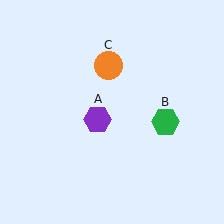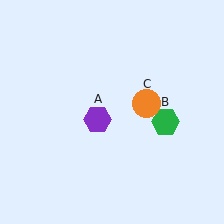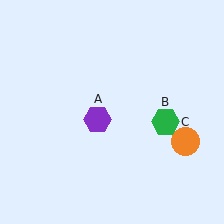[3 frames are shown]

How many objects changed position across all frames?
1 object changed position: orange circle (object C).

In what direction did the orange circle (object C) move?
The orange circle (object C) moved down and to the right.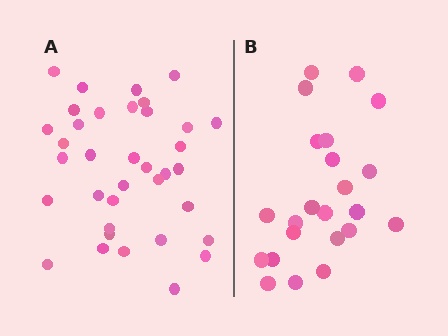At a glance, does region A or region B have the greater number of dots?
Region A (the left region) has more dots.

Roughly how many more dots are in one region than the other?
Region A has approximately 15 more dots than region B.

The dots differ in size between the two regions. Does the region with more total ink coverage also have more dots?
No. Region B has more total ink coverage because its dots are larger, but region A actually contains more individual dots. Total area can be misleading — the number of items is what matters here.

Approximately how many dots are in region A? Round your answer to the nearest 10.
About 40 dots. (The exact count is 36, which rounds to 40.)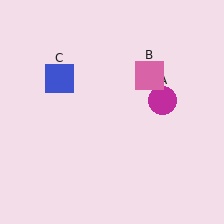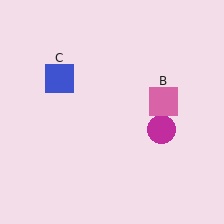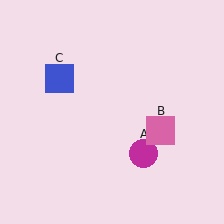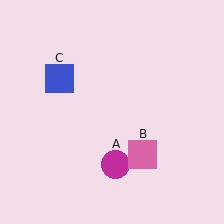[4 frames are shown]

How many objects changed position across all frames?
2 objects changed position: magenta circle (object A), pink square (object B).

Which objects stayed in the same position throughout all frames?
Blue square (object C) remained stationary.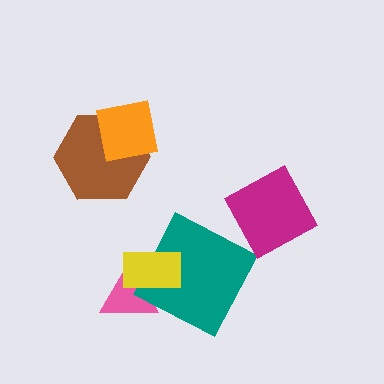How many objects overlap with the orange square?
1 object overlaps with the orange square.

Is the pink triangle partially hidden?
Yes, it is partially covered by another shape.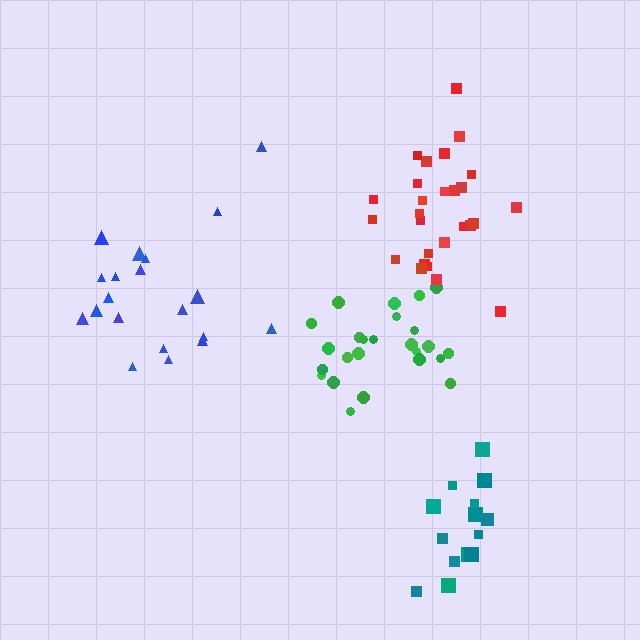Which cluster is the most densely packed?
Green.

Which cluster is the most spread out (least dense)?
Blue.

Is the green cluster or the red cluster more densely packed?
Green.